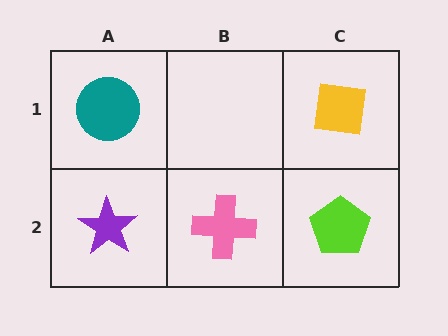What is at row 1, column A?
A teal circle.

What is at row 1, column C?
A yellow square.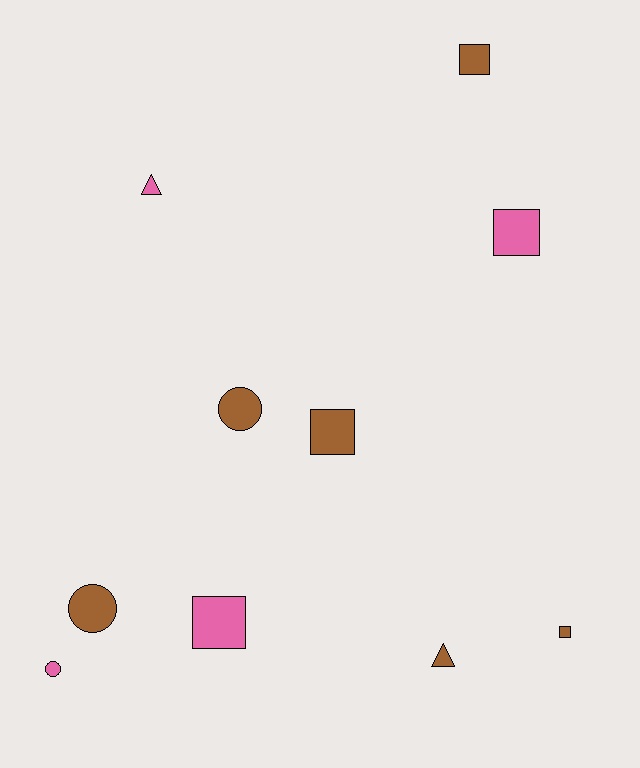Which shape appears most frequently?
Square, with 5 objects.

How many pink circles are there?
There is 1 pink circle.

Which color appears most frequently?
Brown, with 6 objects.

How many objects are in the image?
There are 10 objects.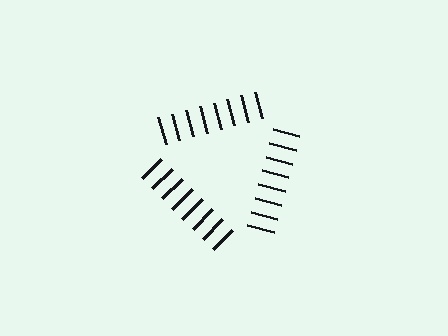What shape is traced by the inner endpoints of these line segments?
An illusory triangle — the line segments terminate on its edges but no continuous stroke is drawn.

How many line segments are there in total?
24 — 8 along each of the 3 edges.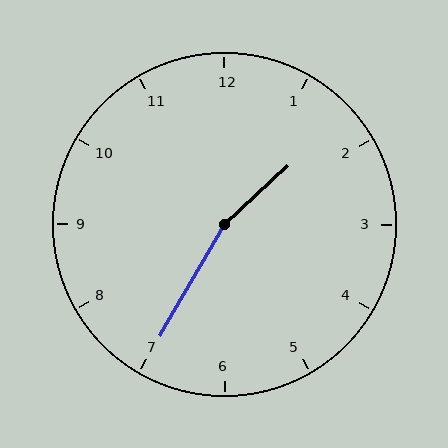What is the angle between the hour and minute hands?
Approximately 162 degrees.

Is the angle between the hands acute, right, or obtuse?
It is obtuse.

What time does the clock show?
1:35.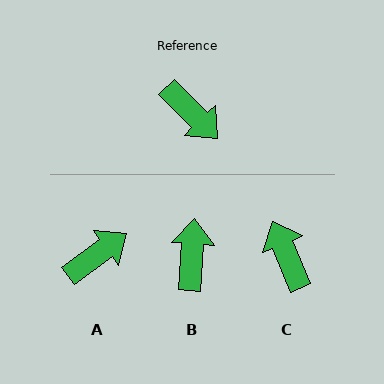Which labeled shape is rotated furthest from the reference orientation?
C, about 159 degrees away.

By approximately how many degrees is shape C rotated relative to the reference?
Approximately 159 degrees counter-clockwise.